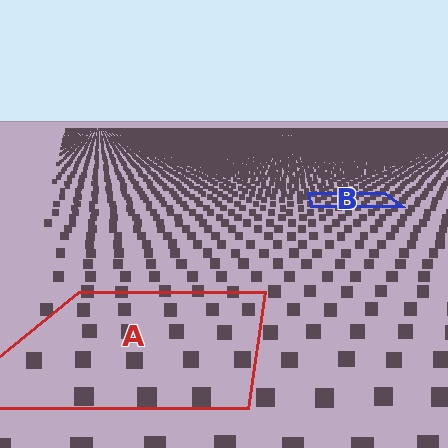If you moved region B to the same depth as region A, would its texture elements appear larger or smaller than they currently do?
They would appear larger. At a closer depth, the same texture elements are projected at a bigger on-screen size.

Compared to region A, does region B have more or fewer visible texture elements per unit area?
Region B has more texture elements per unit area — they are packed more densely because it is farther away.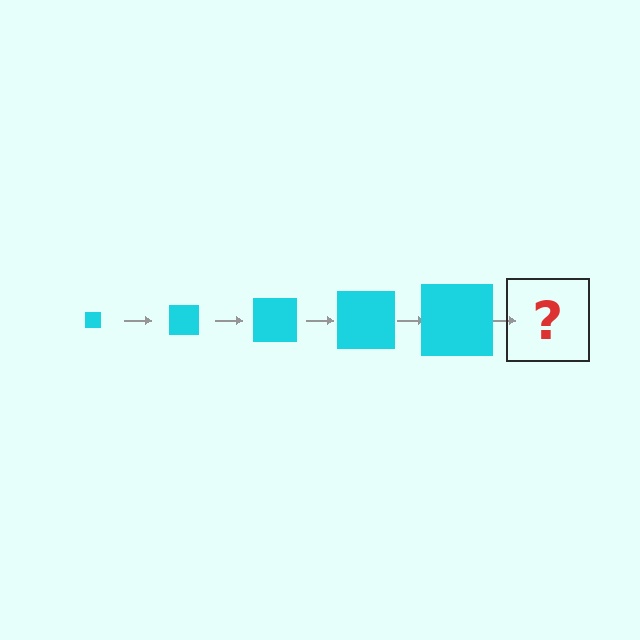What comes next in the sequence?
The next element should be a cyan square, larger than the previous one.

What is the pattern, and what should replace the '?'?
The pattern is that the square gets progressively larger each step. The '?' should be a cyan square, larger than the previous one.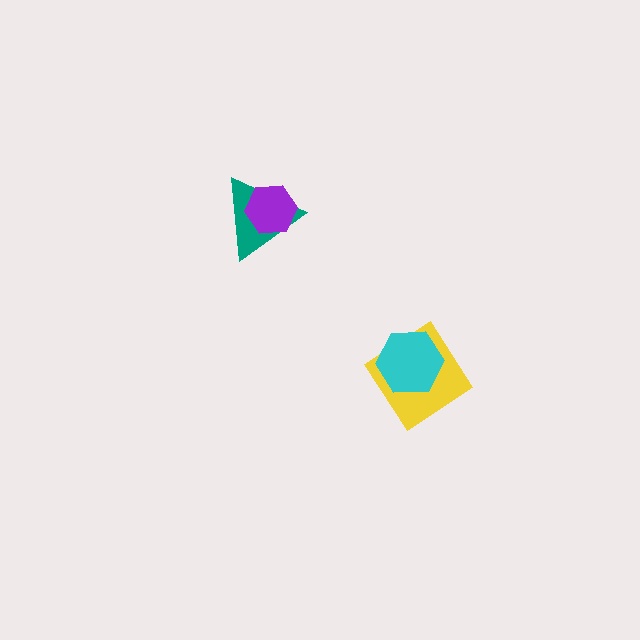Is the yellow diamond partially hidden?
Yes, it is partially covered by another shape.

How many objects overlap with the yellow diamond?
1 object overlaps with the yellow diamond.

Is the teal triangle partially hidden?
Yes, it is partially covered by another shape.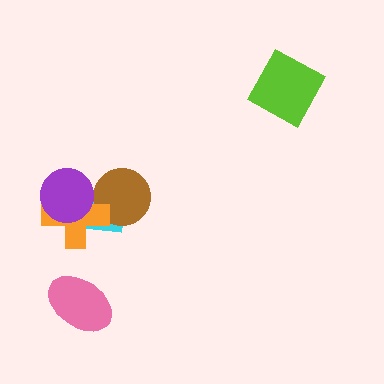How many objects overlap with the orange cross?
3 objects overlap with the orange cross.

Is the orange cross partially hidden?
Yes, it is partially covered by another shape.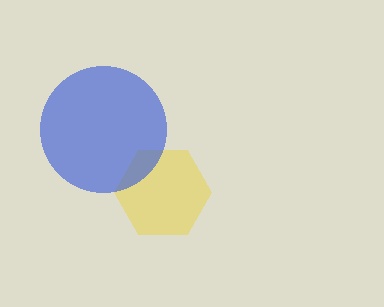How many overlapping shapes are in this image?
There are 2 overlapping shapes in the image.